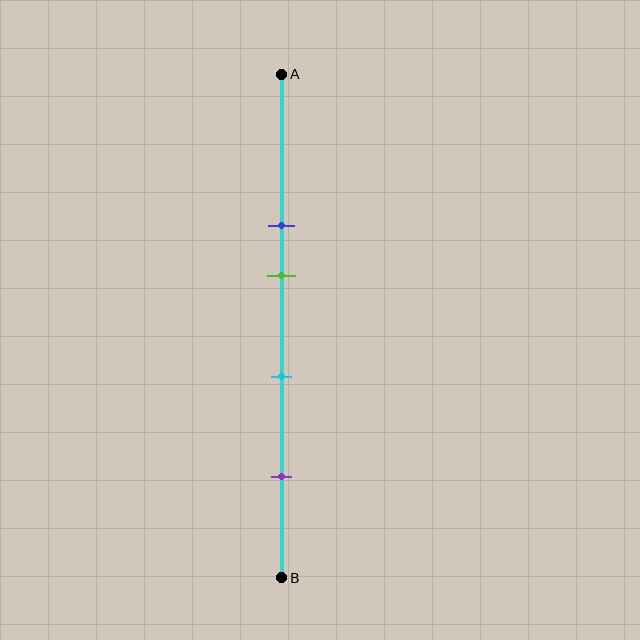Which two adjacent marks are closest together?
The blue and green marks are the closest adjacent pair.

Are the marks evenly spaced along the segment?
No, the marks are not evenly spaced.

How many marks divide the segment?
There are 4 marks dividing the segment.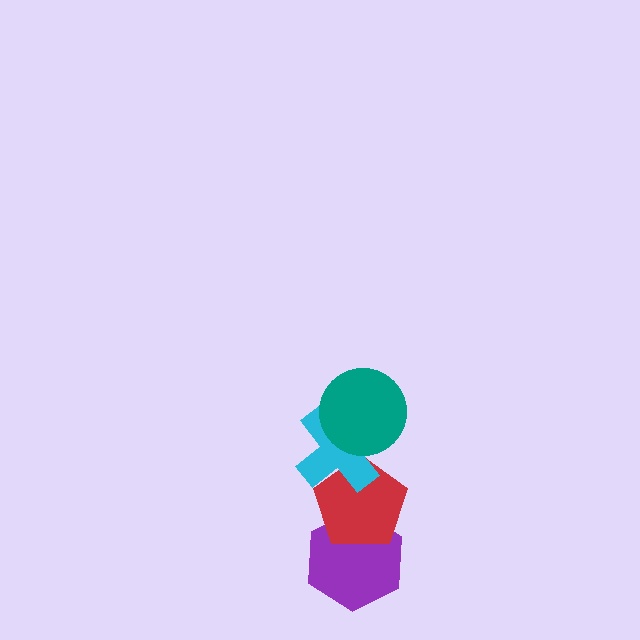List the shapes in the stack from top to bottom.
From top to bottom: the teal circle, the cyan cross, the red pentagon, the purple hexagon.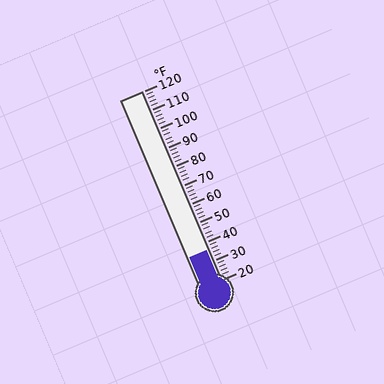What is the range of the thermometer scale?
The thermometer scale ranges from 20°F to 120°F.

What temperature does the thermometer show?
The thermometer shows approximately 36°F.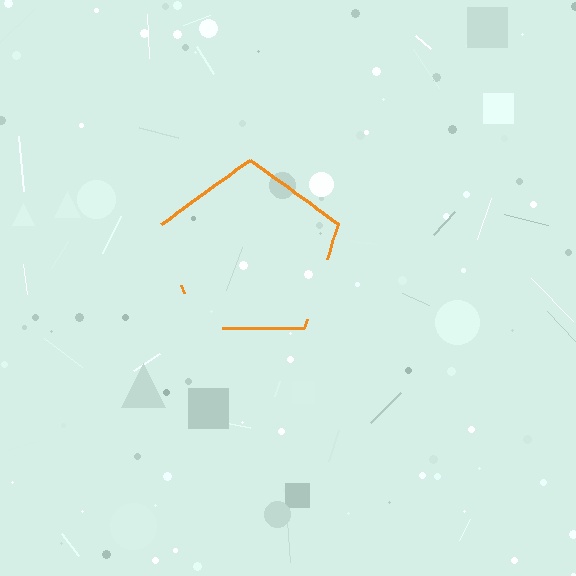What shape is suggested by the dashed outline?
The dashed outline suggests a pentagon.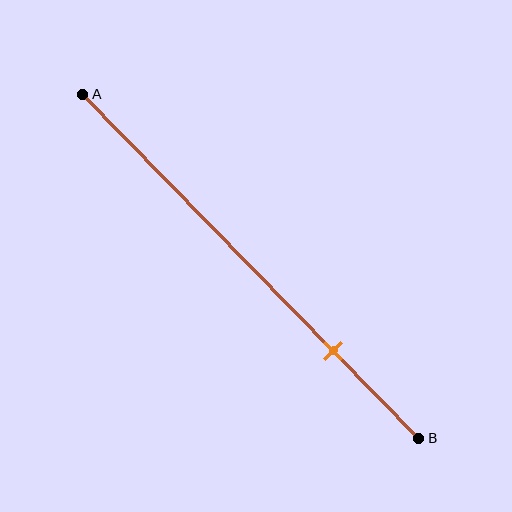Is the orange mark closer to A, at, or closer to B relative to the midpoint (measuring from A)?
The orange mark is closer to point B than the midpoint of segment AB.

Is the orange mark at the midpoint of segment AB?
No, the mark is at about 75% from A, not at the 50% midpoint.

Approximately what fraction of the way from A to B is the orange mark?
The orange mark is approximately 75% of the way from A to B.